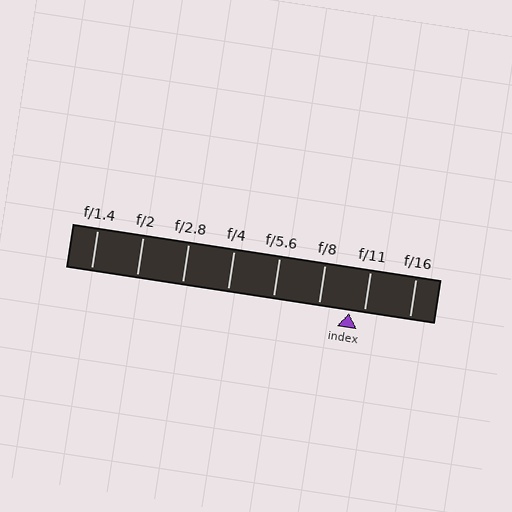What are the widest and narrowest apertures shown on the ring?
The widest aperture shown is f/1.4 and the narrowest is f/16.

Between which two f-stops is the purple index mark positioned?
The index mark is between f/8 and f/11.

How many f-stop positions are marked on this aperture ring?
There are 8 f-stop positions marked.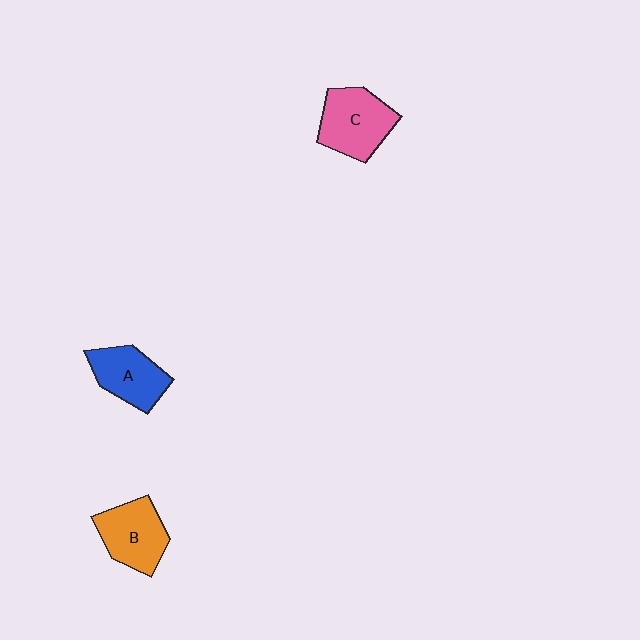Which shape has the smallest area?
Shape A (blue).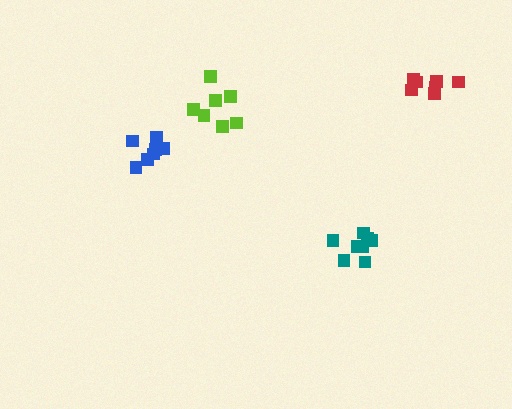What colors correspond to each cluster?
The clusters are colored: blue, lime, red, teal.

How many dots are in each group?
Group 1: 7 dots, Group 2: 7 dots, Group 3: 7 dots, Group 4: 8 dots (29 total).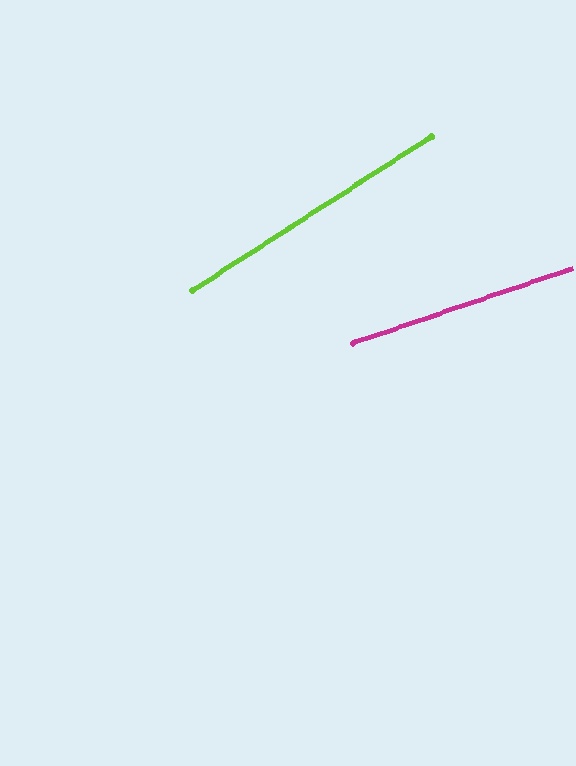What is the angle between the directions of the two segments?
Approximately 14 degrees.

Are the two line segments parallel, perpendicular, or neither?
Neither parallel nor perpendicular — they differ by about 14°.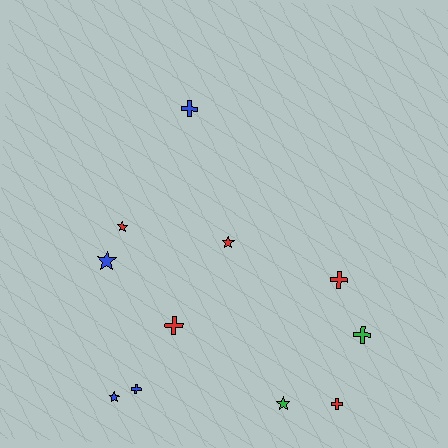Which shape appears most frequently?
Cross, with 6 objects.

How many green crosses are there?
There is 1 green cross.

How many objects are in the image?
There are 11 objects.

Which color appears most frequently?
Red, with 5 objects.